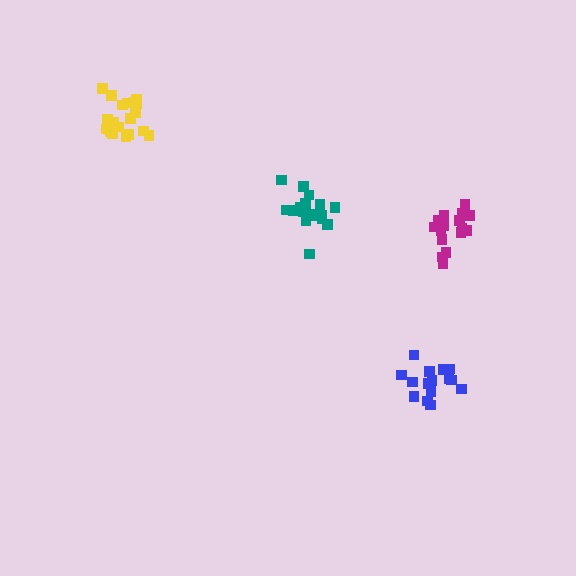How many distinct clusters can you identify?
There are 4 distinct clusters.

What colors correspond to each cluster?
The clusters are colored: yellow, magenta, teal, blue.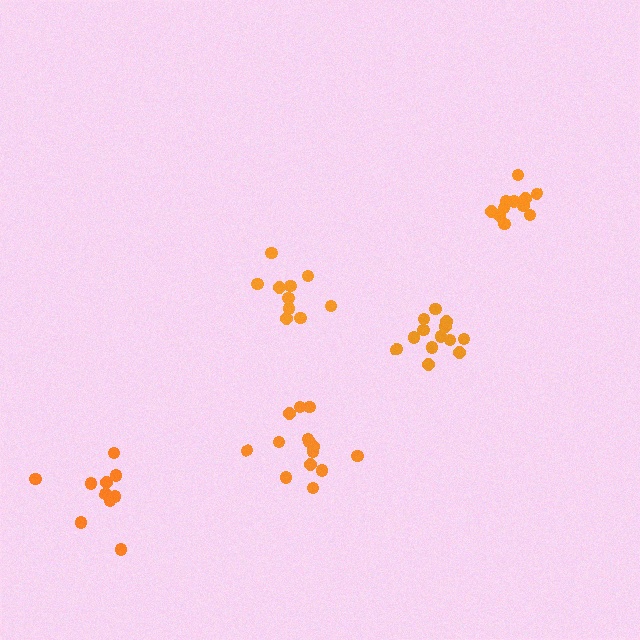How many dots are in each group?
Group 1: 10 dots, Group 2: 14 dots, Group 3: 13 dots, Group 4: 10 dots, Group 5: 12 dots (59 total).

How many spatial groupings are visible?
There are 5 spatial groupings.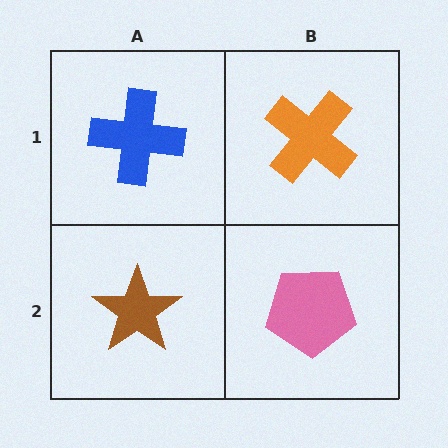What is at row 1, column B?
An orange cross.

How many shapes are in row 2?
2 shapes.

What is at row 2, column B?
A pink pentagon.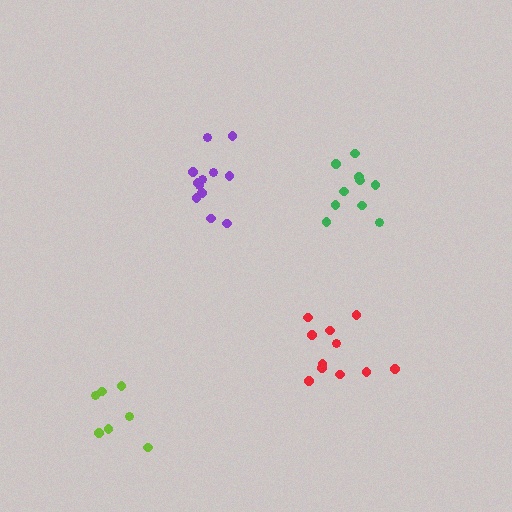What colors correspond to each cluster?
The clusters are colored: green, purple, red, lime.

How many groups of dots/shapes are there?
There are 4 groups.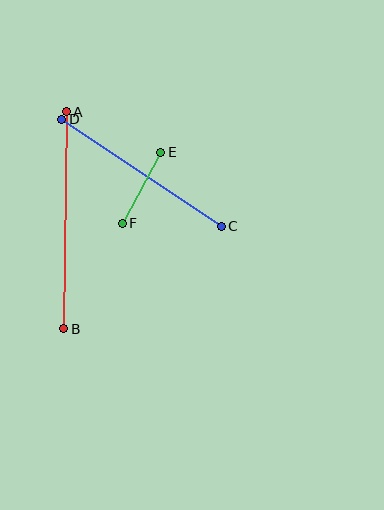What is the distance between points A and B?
The distance is approximately 217 pixels.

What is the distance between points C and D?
The distance is approximately 192 pixels.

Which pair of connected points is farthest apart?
Points A and B are farthest apart.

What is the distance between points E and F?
The distance is approximately 81 pixels.